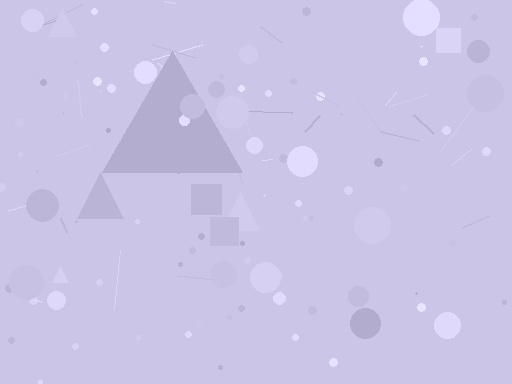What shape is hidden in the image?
A triangle is hidden in the image.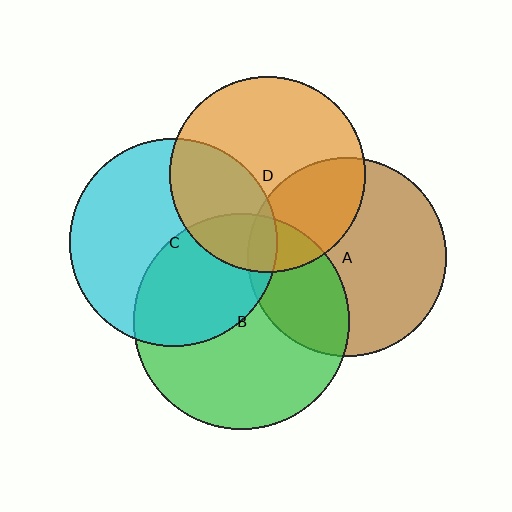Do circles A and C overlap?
Yes.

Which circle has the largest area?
Circle B (green).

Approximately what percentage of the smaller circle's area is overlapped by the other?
Approximately 5%.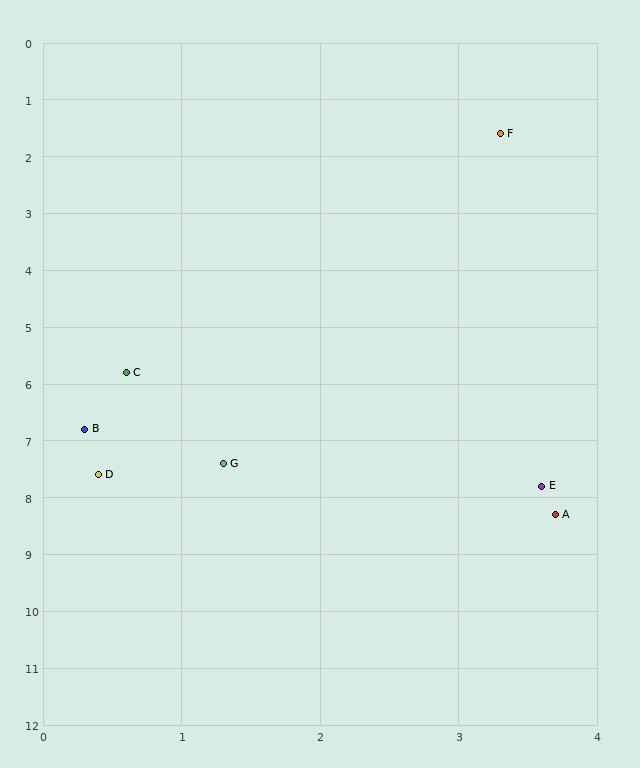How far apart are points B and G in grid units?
Points B and G are about 1.2 grid units apart.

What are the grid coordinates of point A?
Point A is at approximately (3.7, 8.3).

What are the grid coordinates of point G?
Point G is at approximately (1.3, 7.4).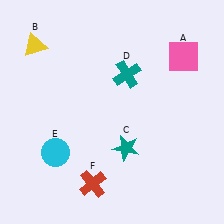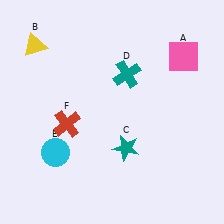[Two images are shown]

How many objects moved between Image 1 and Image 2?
1 object moved between the two images.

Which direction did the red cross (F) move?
The red cross (F) moved up.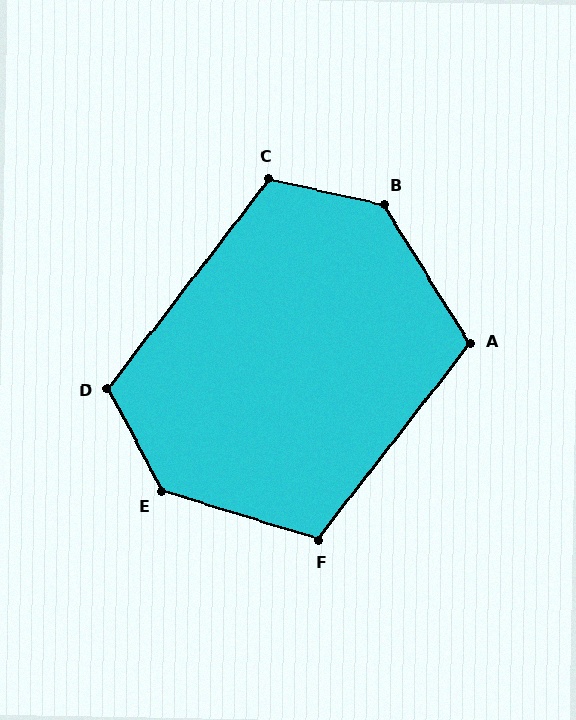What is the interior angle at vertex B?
Approximately 134 degrees (obtuse).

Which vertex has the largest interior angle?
E, at approximately 135 degrees.